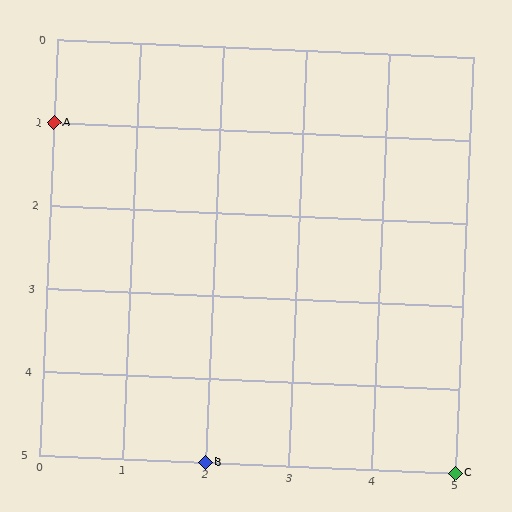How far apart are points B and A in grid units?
Points B and A are 2 columns and 4 rows apart (about 4.5 grid units diagonally).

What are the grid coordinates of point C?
Point C is at grid coordinates (5, 5).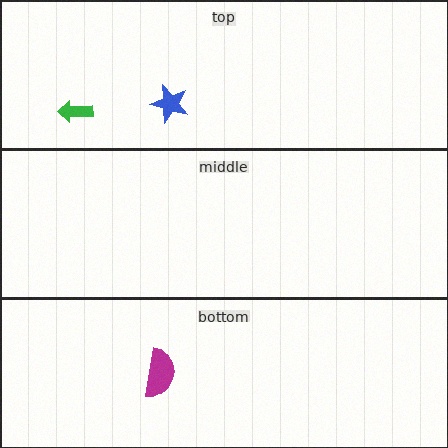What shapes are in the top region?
The blue star, the green arrow.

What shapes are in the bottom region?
The magenta semicircle.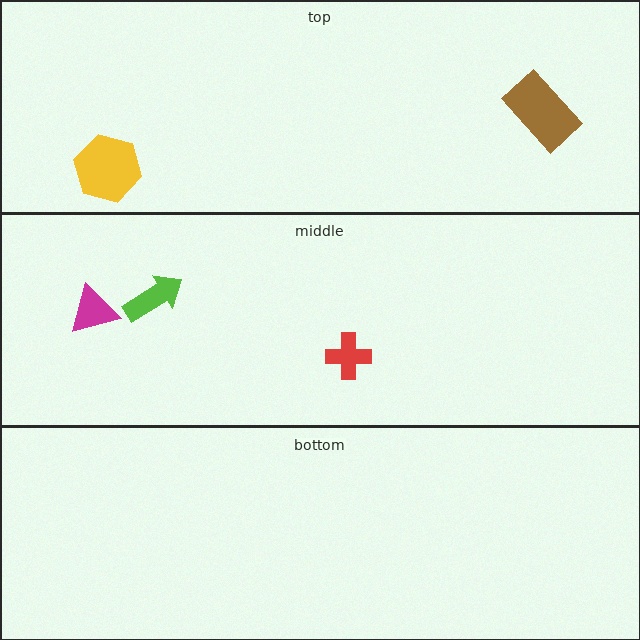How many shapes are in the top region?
2.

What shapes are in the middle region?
The magenta triangle, the red cross, the lime arrow.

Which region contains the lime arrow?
The middle region.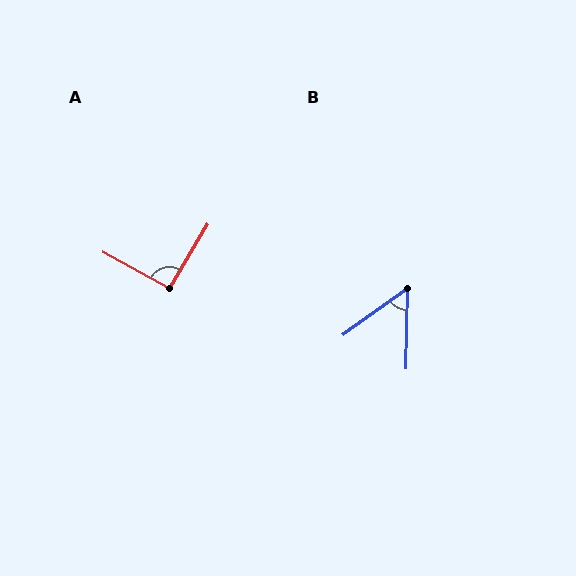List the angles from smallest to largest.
B (53°), A (92°).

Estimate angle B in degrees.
Approximately 53 degrees.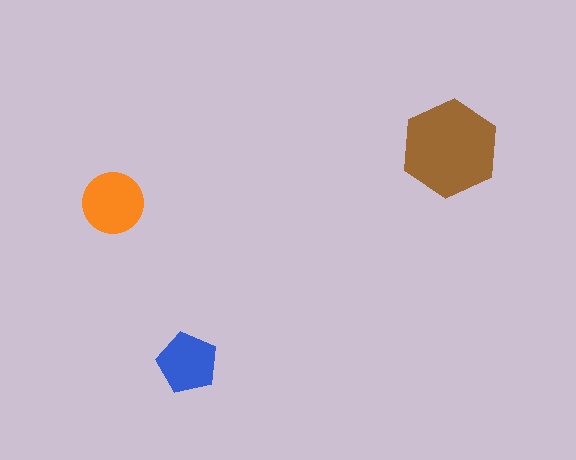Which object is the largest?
The brown hexagon.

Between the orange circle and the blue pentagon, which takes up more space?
The orange circle.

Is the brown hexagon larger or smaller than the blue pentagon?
Larger.